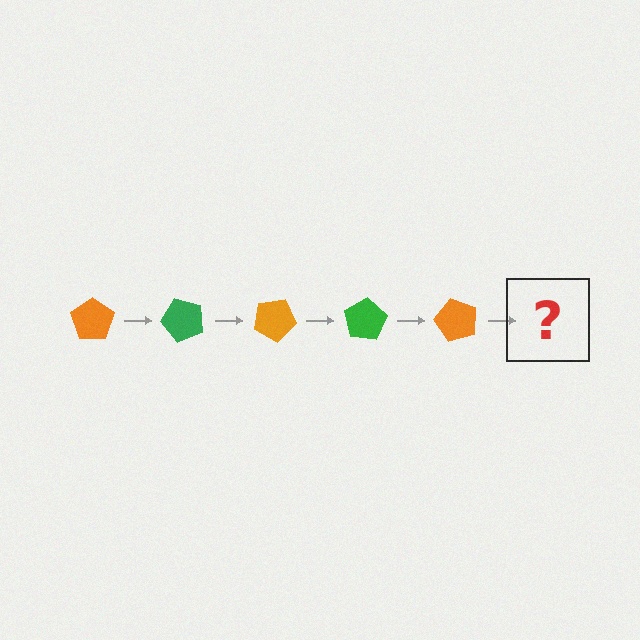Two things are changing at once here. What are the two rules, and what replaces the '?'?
The two rules are that it rotates 50 degrees each step and the color cycles through orange and green. The '?' should be a green pentagon, rotated 250 degrees from the start.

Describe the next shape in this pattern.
It should be a green pentagon, rotated 250 degrees from the start.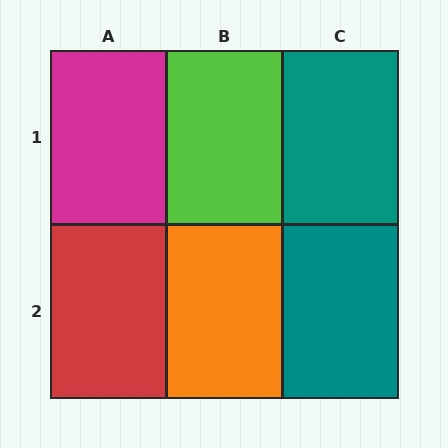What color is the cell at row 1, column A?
Magenta.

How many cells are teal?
2 cells are teal.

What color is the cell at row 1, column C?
Teal.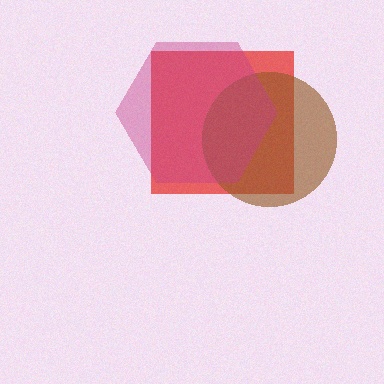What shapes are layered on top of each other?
The layered shapes are: a red square, a brown circle, a magenta hexagon.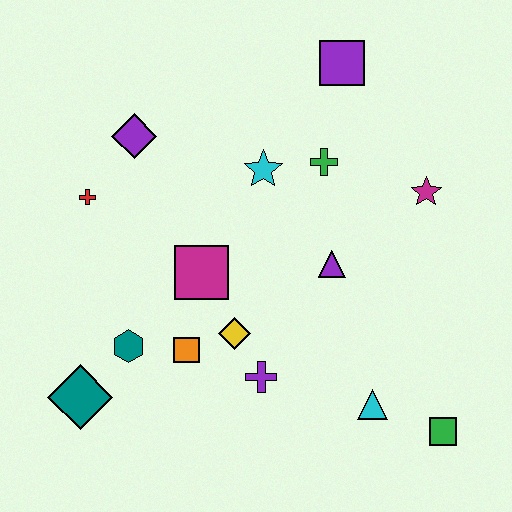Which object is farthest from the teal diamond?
The purple square is farthest from the teal diamond.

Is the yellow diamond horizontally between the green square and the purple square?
No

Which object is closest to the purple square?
The green cross is closest to the purple square.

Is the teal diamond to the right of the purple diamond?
No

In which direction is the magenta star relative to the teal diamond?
The magenta star is to the right of the teal diamond.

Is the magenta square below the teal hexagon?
No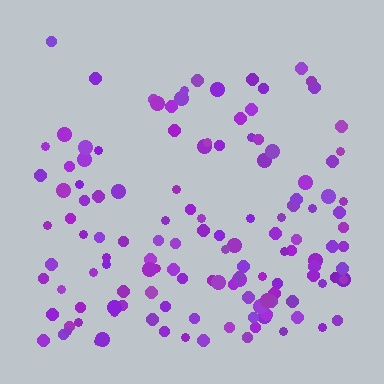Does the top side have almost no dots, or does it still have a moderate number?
Still a moderate number, just noticeably fewer than the bottom.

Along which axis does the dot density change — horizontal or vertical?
Vertical.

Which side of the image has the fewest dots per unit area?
The top.